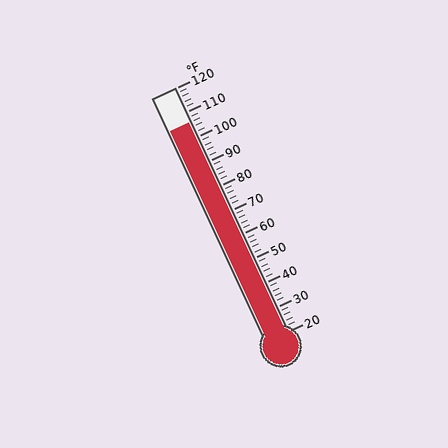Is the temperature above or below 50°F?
The temperature is above 50°F.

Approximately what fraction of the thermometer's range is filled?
The thermometer is filled to approximately 85% of its range.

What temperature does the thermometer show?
The thermometer shows approximately 106°F.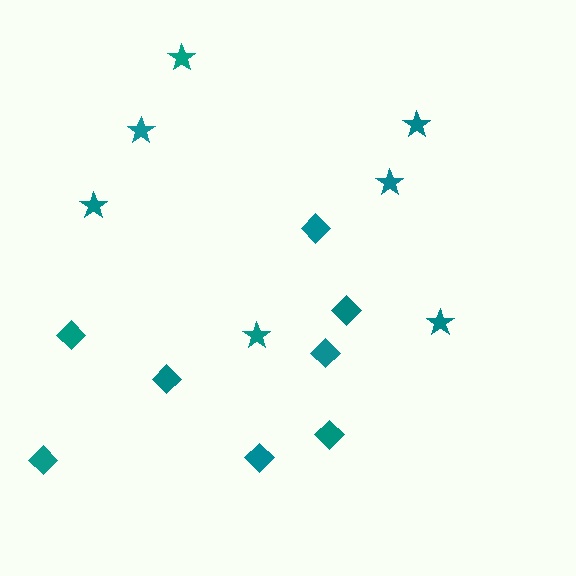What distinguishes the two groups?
There are 2 groups: one group of stars (7) and one group of diamonds (8).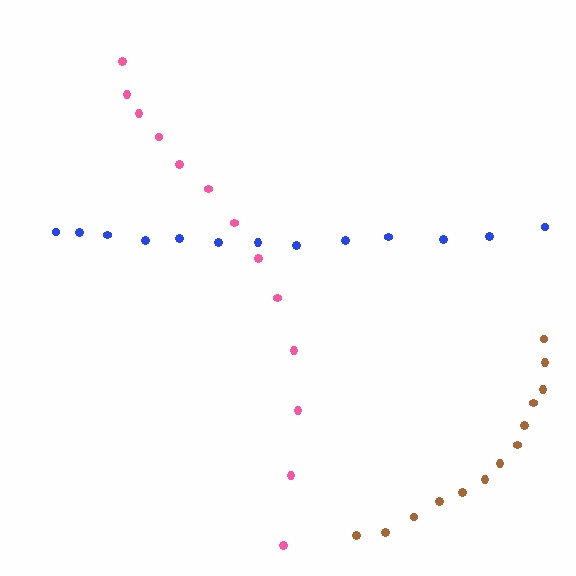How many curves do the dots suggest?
There are 3 distinct paths.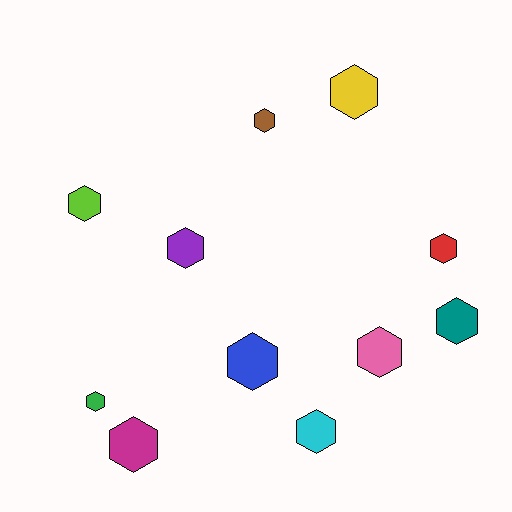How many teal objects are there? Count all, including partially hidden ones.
There is 1 teal object.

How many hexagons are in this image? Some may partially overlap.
There are 11 hexagons.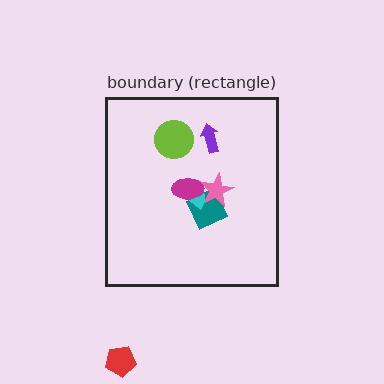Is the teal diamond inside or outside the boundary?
Inside.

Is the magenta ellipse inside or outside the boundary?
Inside.